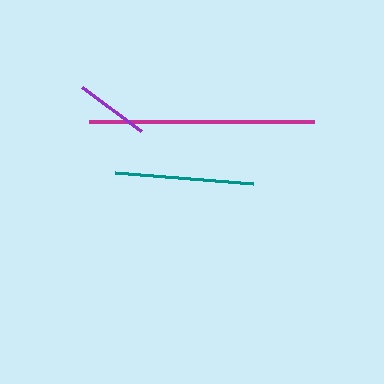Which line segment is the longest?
The magenta line is the longest at approximately 225 pixels.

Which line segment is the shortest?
The purple line is the shortest at approximately 73 pixels.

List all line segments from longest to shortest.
From longest to shortest: magenta, teal, purple.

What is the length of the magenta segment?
The magenta segment is approximately 225 pixels long.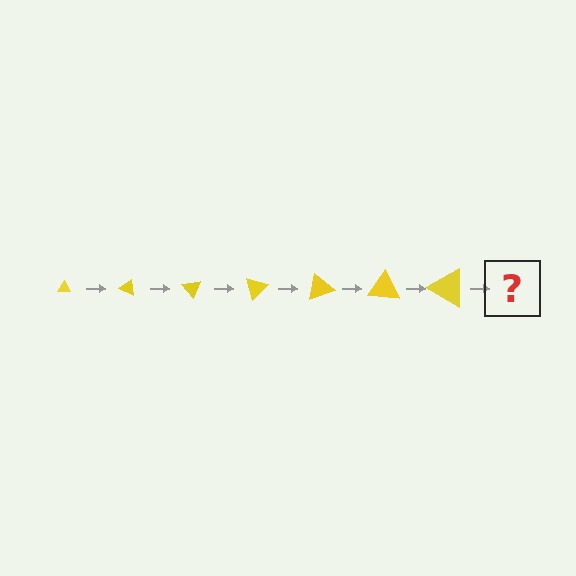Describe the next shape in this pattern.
It should be a triangle, larger than the previous one and rotated 175 degrees from the start.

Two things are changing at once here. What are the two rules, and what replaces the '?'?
The two rules are that the triangle grows larger each step and it rotates 25 degrees each step. The '?' should be a triangle, larger than the previous one and rotated 175 degrees from the start.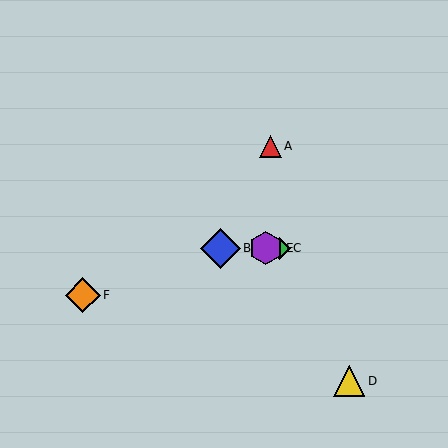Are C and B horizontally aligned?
Yes, both are at y≈248.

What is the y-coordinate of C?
Object C is at y≈248.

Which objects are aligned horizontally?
Objects B, C, E are aligned horizontally.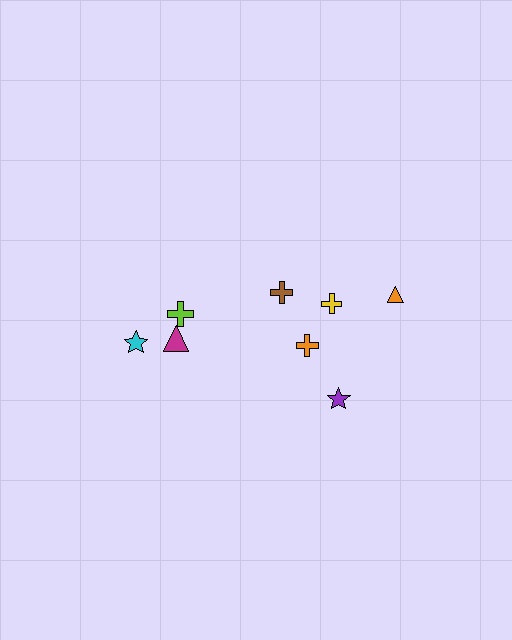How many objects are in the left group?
There are 3 objects.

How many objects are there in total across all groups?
There are 8 objects.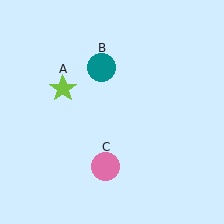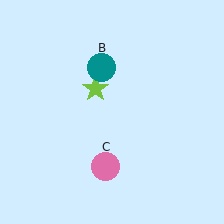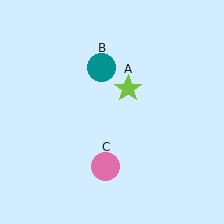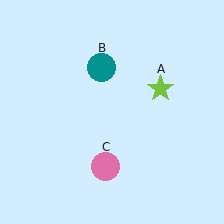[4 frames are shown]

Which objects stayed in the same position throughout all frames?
Teal circle (object B) and pink circle (object C) remained stationary.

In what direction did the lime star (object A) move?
The lime star (object A) moved right.